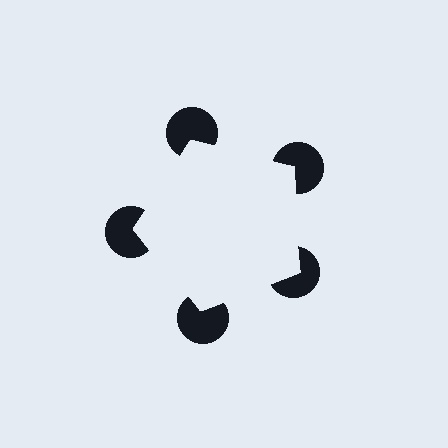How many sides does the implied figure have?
5 sides.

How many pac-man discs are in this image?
There are 5 — one at each vertex of the illusory pentagon.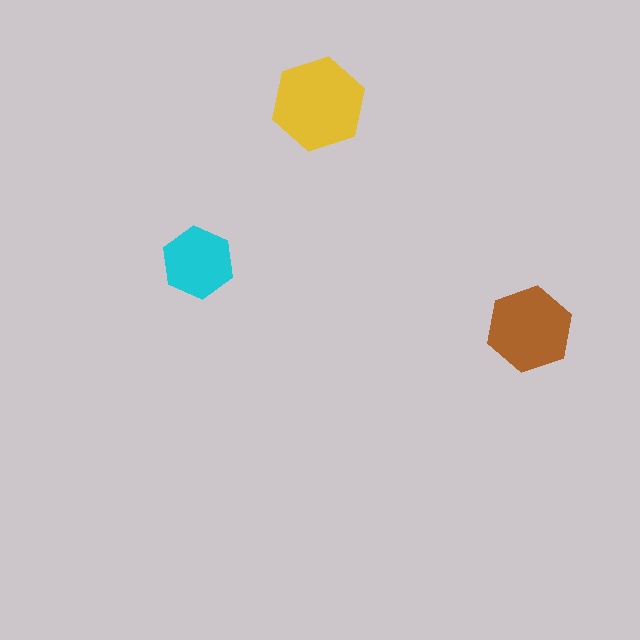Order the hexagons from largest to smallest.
the yellow one, the brown one, the cyan one.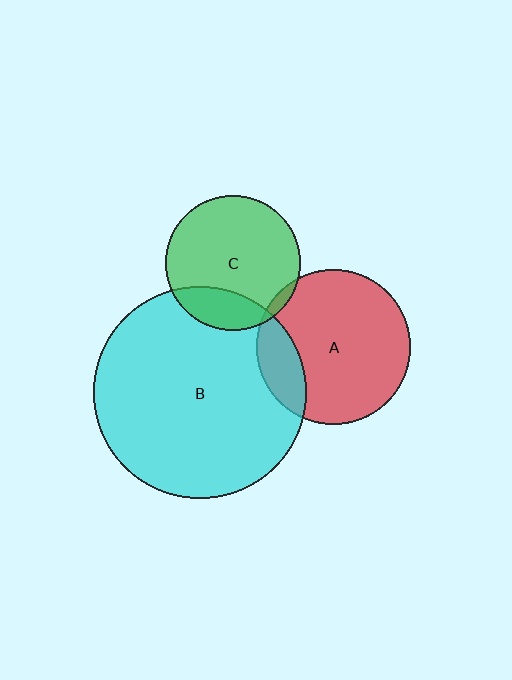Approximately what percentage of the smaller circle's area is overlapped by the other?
Approximately 5%.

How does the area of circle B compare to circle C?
Approximately 2.5 times.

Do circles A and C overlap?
Yes.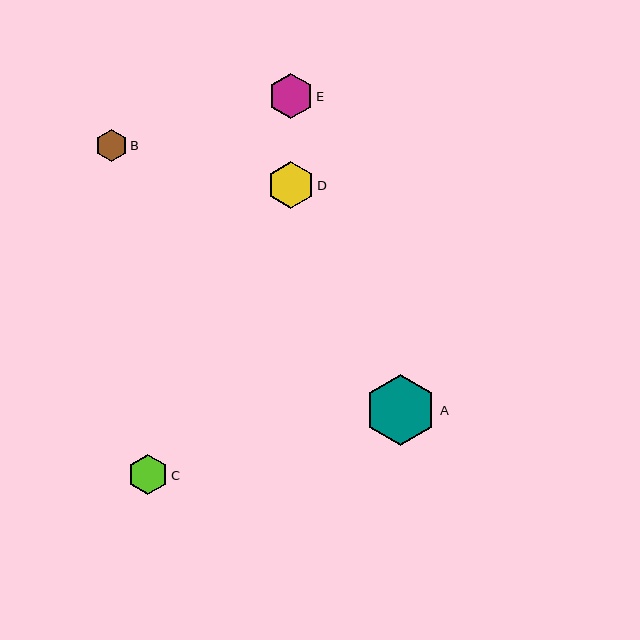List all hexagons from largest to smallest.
From largest to smallest: A, D, E, C, B.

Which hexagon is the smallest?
Hexagon B is the smallest with a size of approximately 32 pixels.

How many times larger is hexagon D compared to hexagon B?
Hexagon D is approximately 1.5 times the size of hexagon B.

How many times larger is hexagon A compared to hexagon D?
Hexagon A is approximately 1.5 times the size of hexagon D.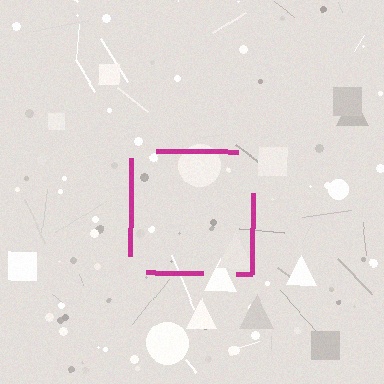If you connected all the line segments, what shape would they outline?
They would outline a square.